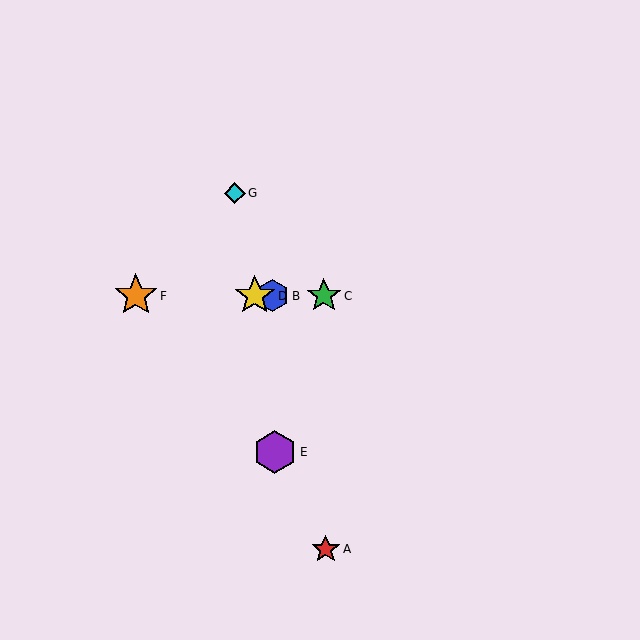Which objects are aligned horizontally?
Objects B, C, D, F are aligned horizontally.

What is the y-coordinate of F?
Object F is at y≈296.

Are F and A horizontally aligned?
No, F is at y≈296 and A is at y≈549.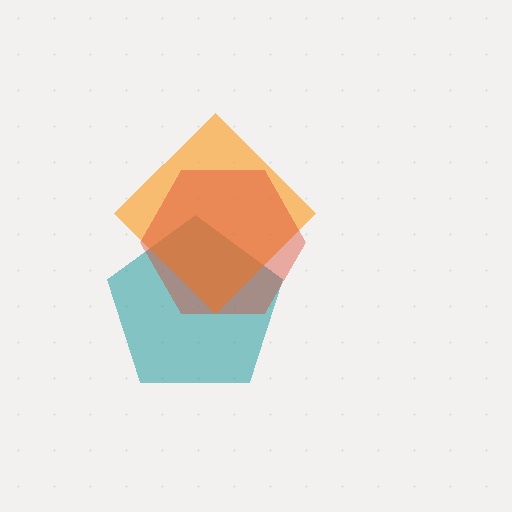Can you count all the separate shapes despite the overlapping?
Yes, there are 3 separate shapes.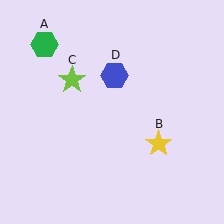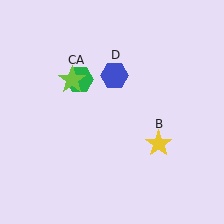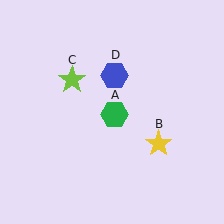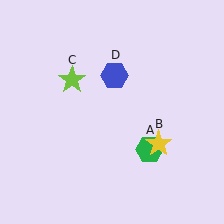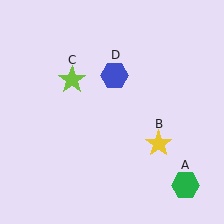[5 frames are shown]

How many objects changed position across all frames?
1 object changed position: green hexagon (object A).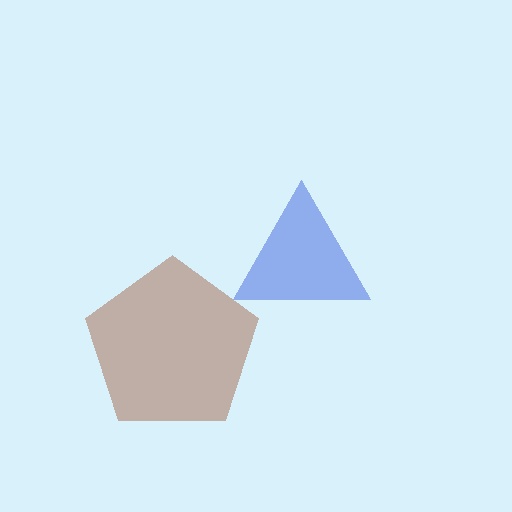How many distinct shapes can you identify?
There are 2 distinct shapes: a brown pentagon, a blue triangle.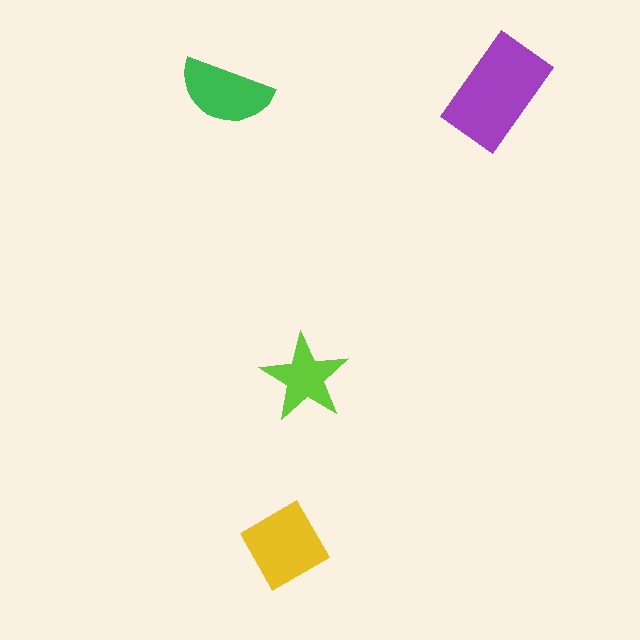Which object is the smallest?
The lime star.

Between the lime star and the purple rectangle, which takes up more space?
The purple rectangle.